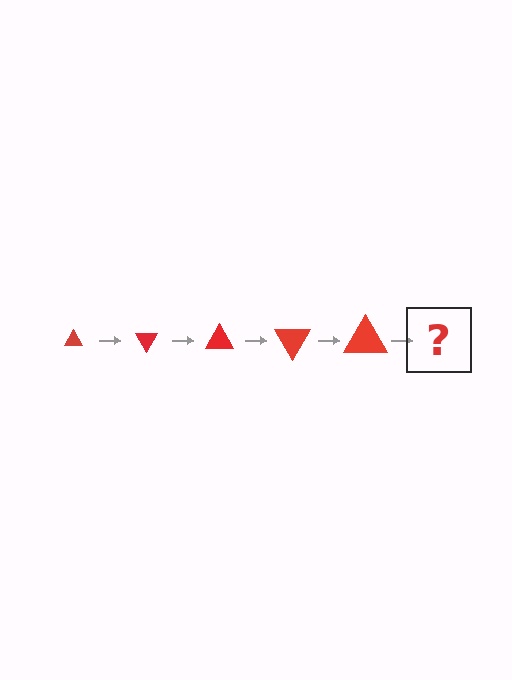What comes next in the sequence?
The next element should be a triangle, larger than the previous one and rotated 300 degrees from the start.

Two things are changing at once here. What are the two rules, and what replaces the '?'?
The two rules are that the triangle grows larger each step and it rotates 60 degrees each step. The '?' should be a triangle, larger than the previous one and rotated 300 degrees from the start.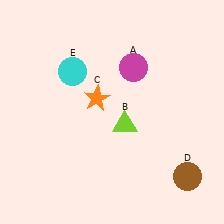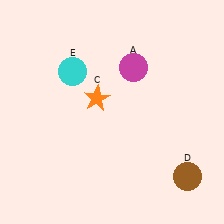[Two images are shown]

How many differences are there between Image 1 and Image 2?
There is 1 difference between the two images.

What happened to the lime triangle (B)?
The lime triangle (B) was removed in Image 2. It was in the bottom-right area of Image 1.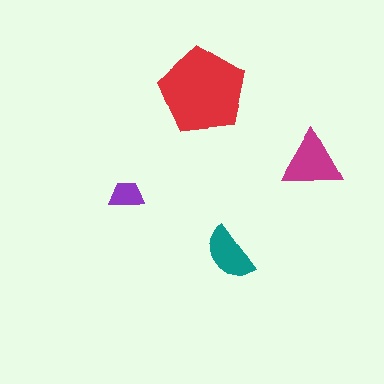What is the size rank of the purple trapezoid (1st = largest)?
4th.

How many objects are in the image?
There are 4 objects in the image.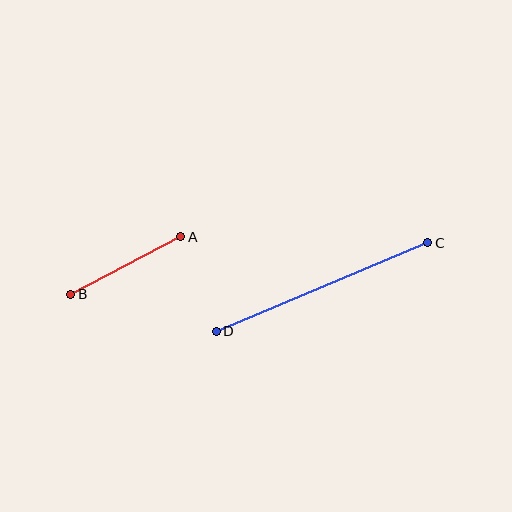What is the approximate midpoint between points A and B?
The midpoint is at approximately (126, 265) pixels.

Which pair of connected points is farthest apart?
Points C and D are farthest apart.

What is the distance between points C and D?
The distance is approximately 229 pixels.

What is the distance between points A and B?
The distance is approximately 124 pixels.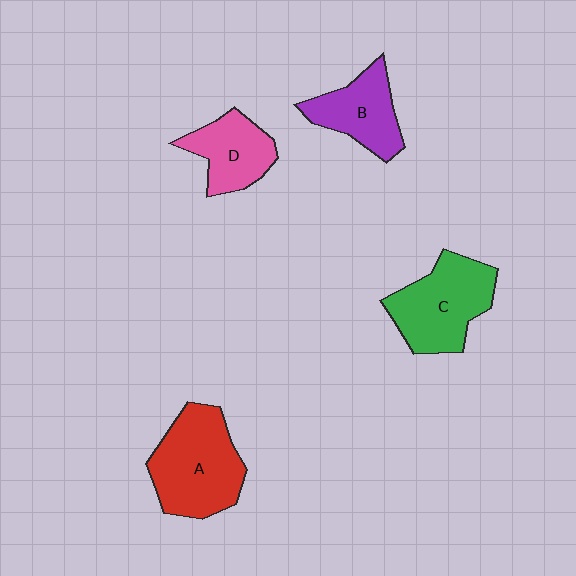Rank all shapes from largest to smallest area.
From largest to smallest: A (red), C (green), B (purple), D (pink).